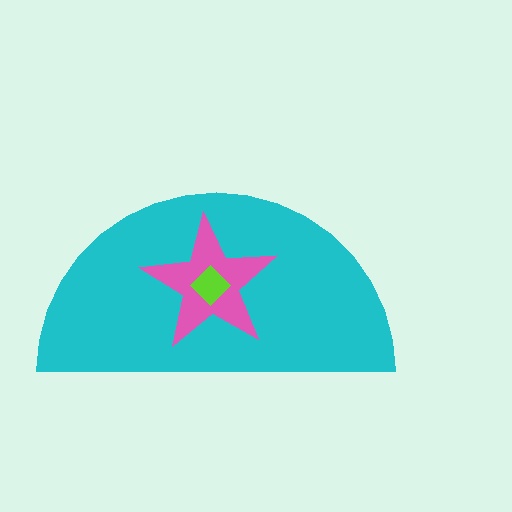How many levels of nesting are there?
3.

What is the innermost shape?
The lime diamond.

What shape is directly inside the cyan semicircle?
The pink star.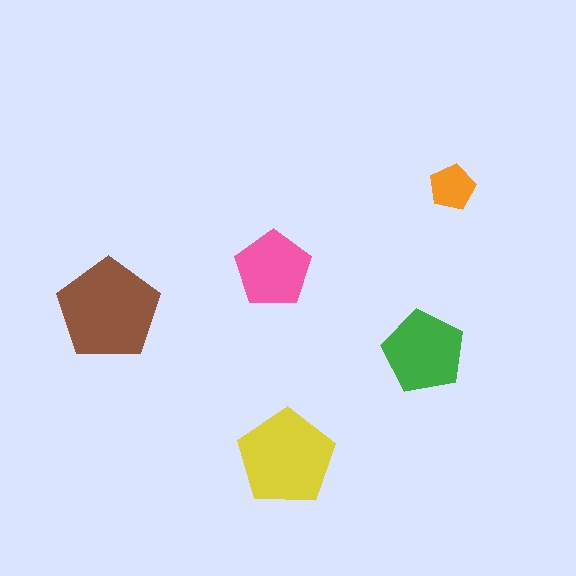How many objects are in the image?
There are 5 objects in the image.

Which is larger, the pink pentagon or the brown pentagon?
The brown one.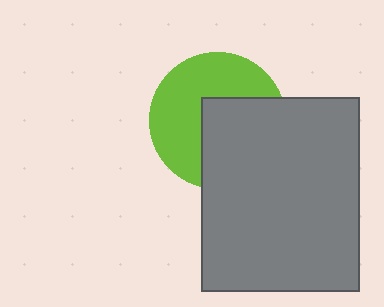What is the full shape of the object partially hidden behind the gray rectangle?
The partially hidden object is a lime circle.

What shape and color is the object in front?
The object in front is a gray rectangle.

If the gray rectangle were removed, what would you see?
You would see the complete lime circle.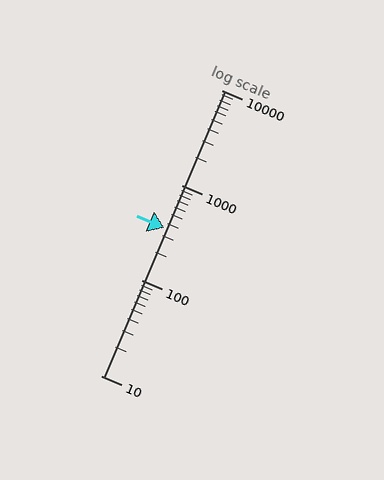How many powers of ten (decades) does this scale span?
The scale spans 3 decades, from 10 to 10000.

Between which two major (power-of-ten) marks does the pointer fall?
The pointer is between 100 and 1000.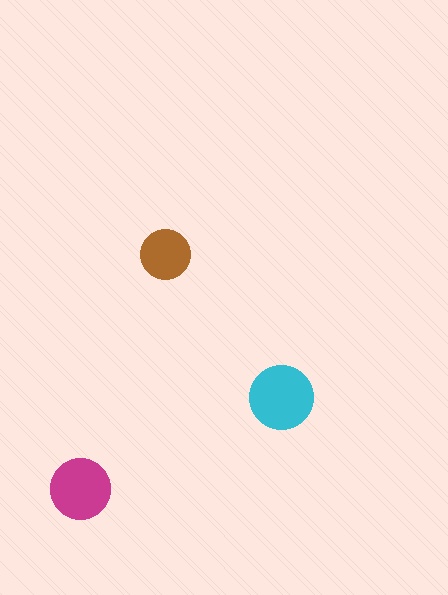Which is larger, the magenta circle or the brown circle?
The magenta one.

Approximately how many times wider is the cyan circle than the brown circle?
About 1.5 times wider.